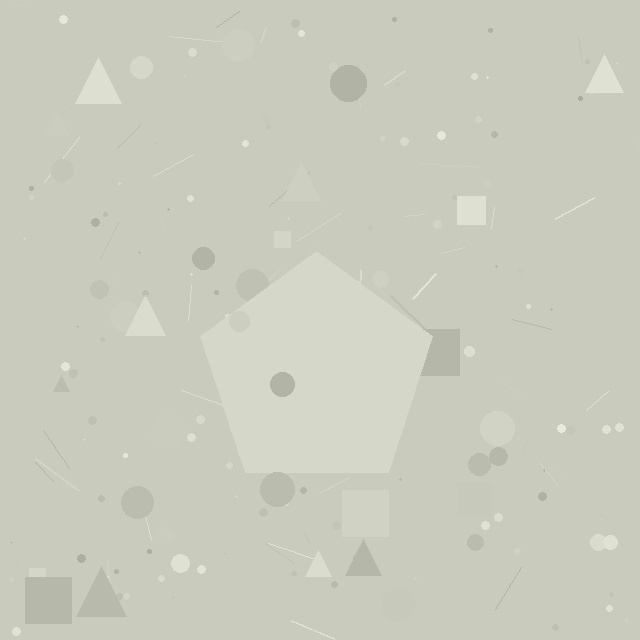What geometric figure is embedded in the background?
A pentagon is embedded in the background.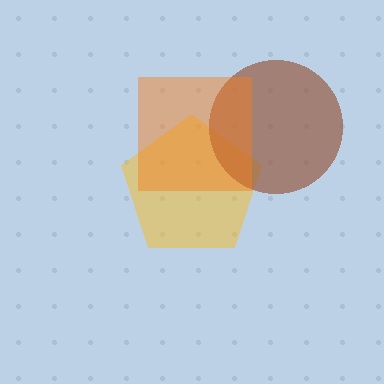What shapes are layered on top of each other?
The layered shapes are: a yellow pentagon, a brown circle, an orange square.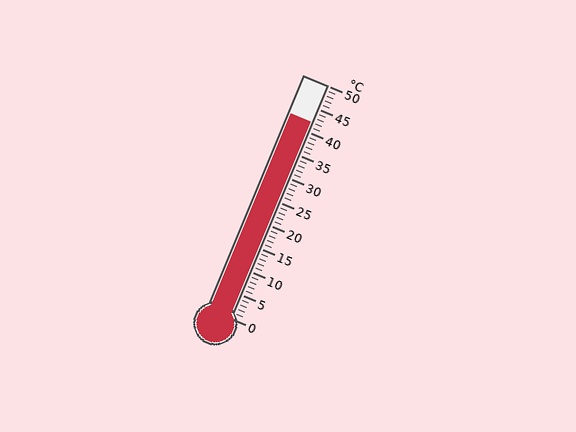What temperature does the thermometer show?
The thermometer shows approximately 42°C.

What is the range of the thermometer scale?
The thermometer scale ranges from 0°C to 50°C.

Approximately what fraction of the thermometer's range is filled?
The thermometer is filled to approximately 85% of its range.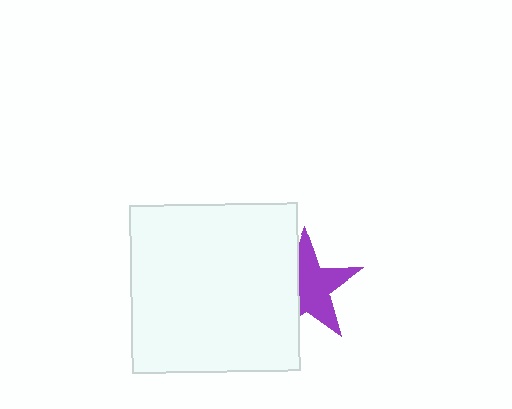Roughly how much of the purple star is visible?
About half of it is visible (roughly 62%).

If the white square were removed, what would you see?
You would see the complete purple star.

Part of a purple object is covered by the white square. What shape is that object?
It is a star.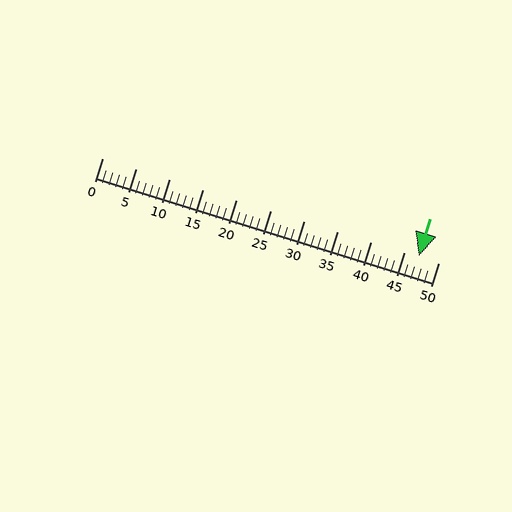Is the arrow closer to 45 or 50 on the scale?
The arrow is closer to 45.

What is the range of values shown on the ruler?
The ruler shows values from 0 to 50.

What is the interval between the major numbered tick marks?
The major tick marks are spaced 5 units apart.